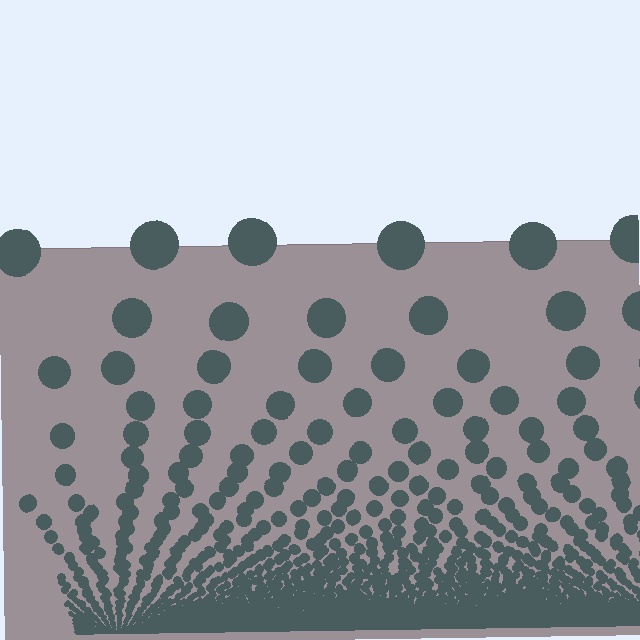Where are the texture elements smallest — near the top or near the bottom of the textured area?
Near the bottom.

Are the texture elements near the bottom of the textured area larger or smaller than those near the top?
Smaller. The gradient is inverted — elements near the bottom are smaller and denser.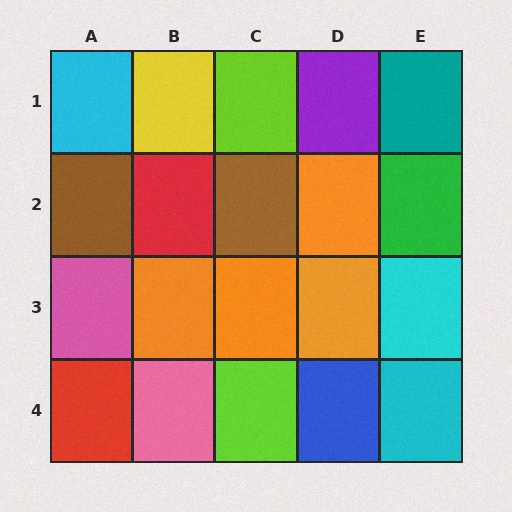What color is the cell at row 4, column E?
Cyan.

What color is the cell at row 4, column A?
Red.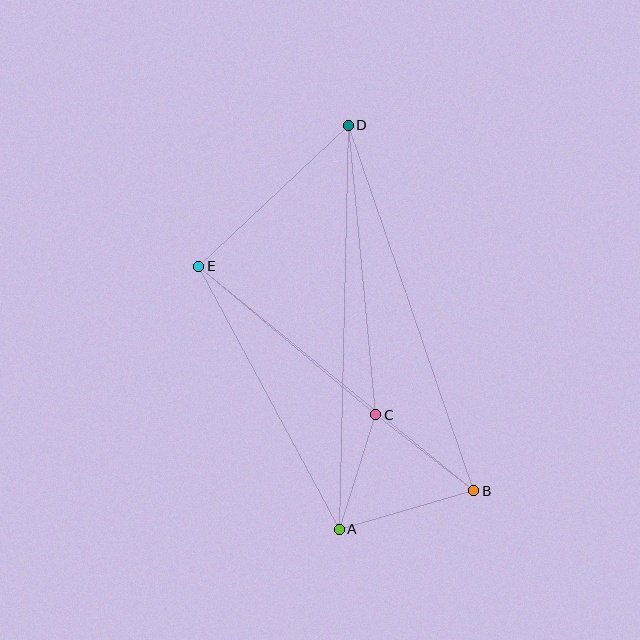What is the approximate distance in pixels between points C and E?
The distance between C and E is approximately 231 pixels.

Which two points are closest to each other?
Points A and C are closest to each other.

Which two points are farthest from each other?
Points A and D are farthest from each other.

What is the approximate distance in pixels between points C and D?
The distance between C and D is approximately 291 pixels.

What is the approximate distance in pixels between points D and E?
The distance between D and E is approximately 205 pixels.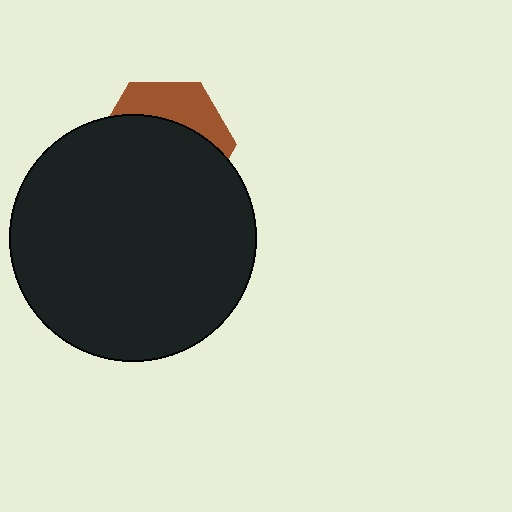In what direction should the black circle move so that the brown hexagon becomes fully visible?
The black circle should move down. That is the shortest direction to clear the overlap and leave the brown hexagon fully visible.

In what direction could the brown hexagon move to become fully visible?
The brown hexagon could move up. That would shift it out from behind the black circle entirely.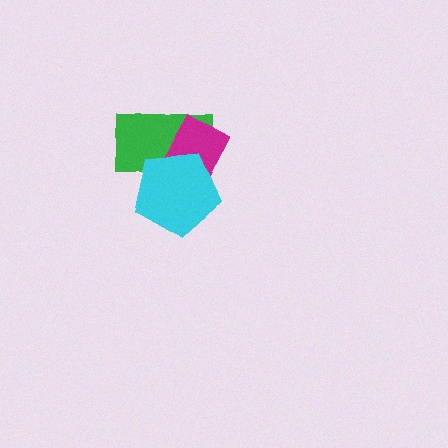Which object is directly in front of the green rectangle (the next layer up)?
The magenta rectangle is directly in front of the green rectangle.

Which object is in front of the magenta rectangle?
The cyan pentagon is in front of the magenta rectangle.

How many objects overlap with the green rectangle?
2 objects overlap with the green rectangle.